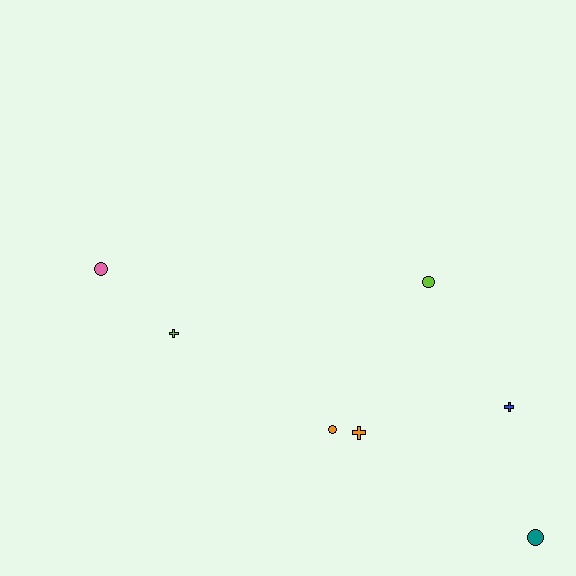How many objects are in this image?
There are 7 objects.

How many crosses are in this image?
There are 3 crosses.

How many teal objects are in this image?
There is 1 teal object.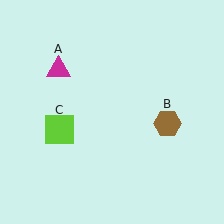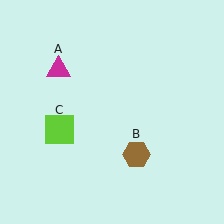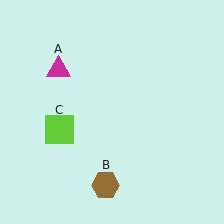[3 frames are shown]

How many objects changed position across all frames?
1 object changed position: brown hexagon (object B).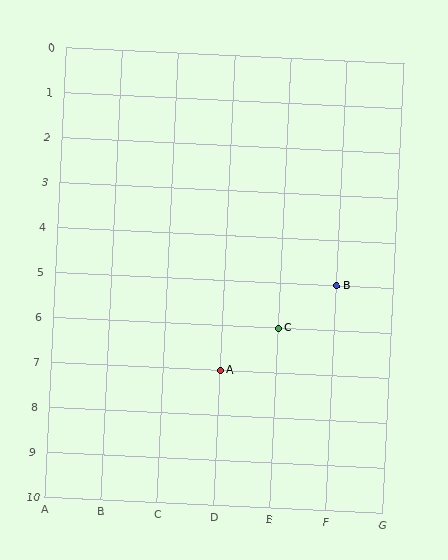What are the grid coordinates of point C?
Point C is at grid coordinates (E, 6).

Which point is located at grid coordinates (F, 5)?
Point B is at (F, 5).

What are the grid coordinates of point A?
Point A is at grid coordinates (D, 7).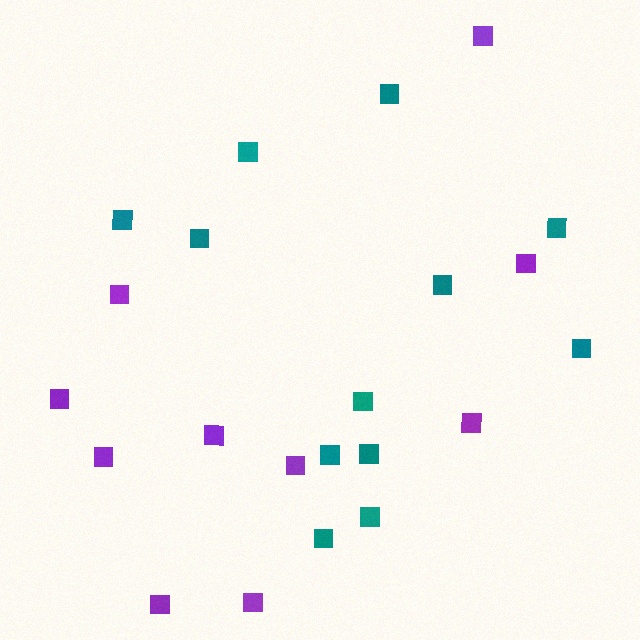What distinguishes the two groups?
There are 2 groups: one group of teal squares (12) and one group of purple squares (10).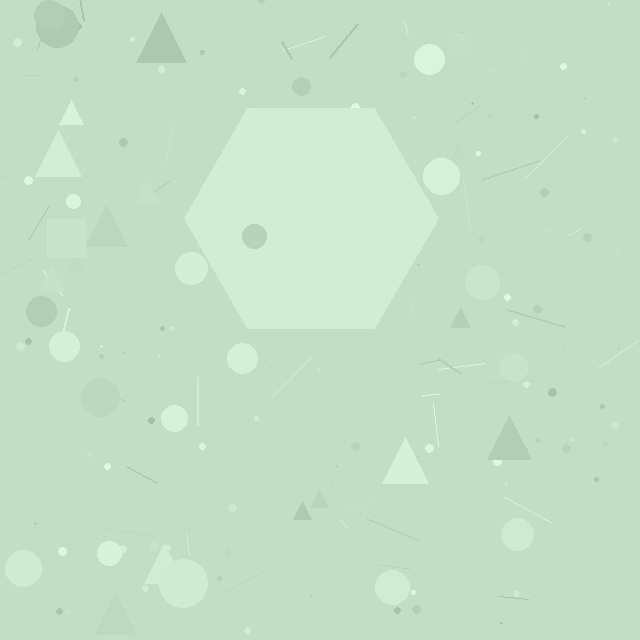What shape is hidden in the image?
A hexagon is hidden in the image.